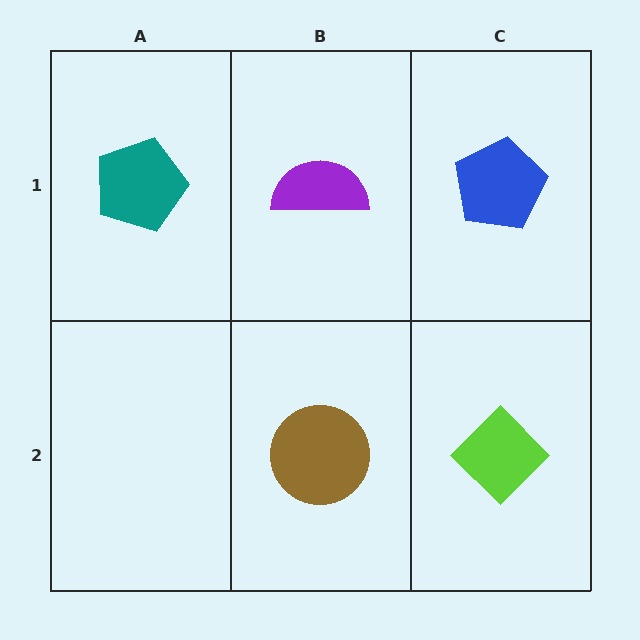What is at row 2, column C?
A lime diamond.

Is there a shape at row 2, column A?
No, that cell is empty.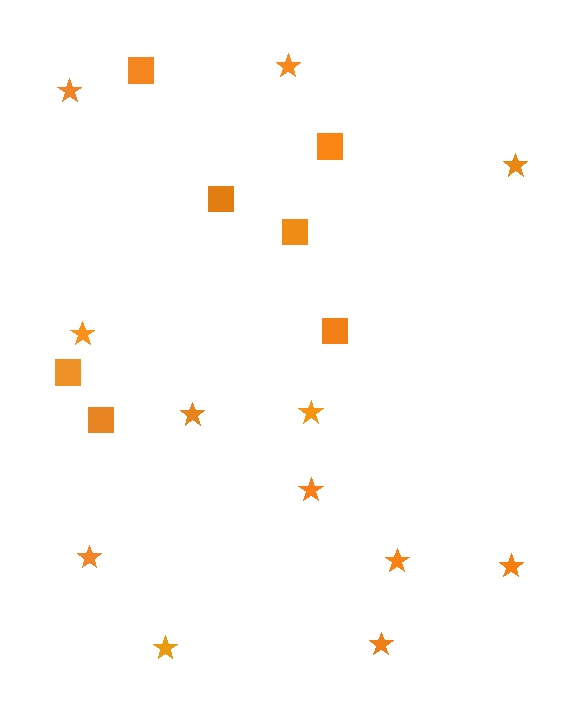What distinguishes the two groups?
There are 2 groups: one group of squares (7) and one group of stars (12).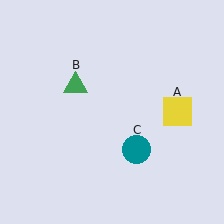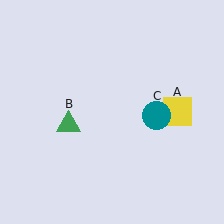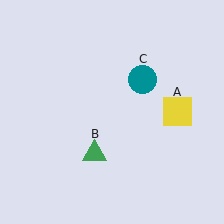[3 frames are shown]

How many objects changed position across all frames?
2 objects changed position: green triangle (object B), teal circle (object C).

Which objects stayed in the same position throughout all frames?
Yellow square (object A) remained stationary.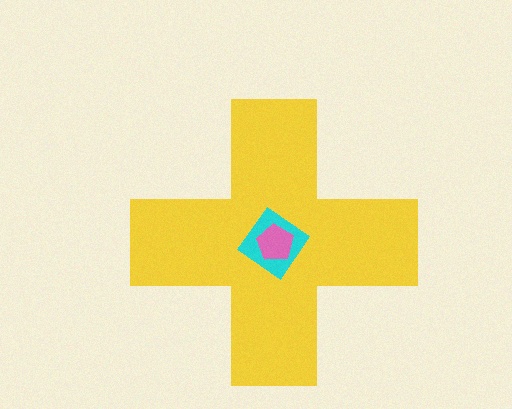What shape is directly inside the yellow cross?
The cyan diamond.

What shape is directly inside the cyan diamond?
The pink pentagon.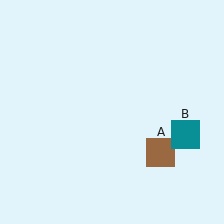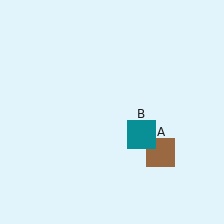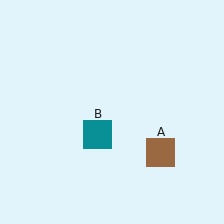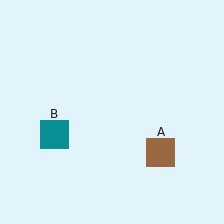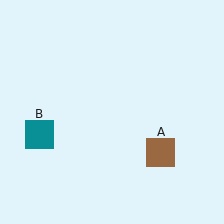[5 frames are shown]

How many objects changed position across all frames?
1 object changed position: teal square (object B).